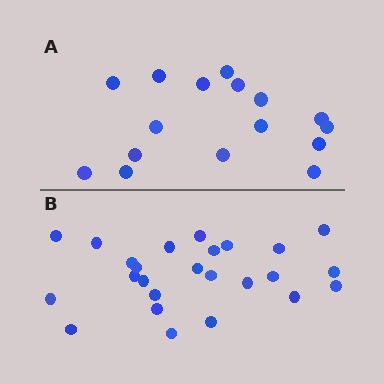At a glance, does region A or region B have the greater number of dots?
Region B (the bottom region) has more dots.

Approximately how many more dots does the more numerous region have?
Region B has roughly 8 or so more dots than region A.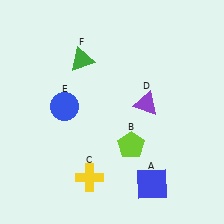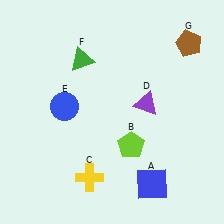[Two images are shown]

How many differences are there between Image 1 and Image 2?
There is 1 difference between the two images.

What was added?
A brown pentagon (G) was added in Image 2.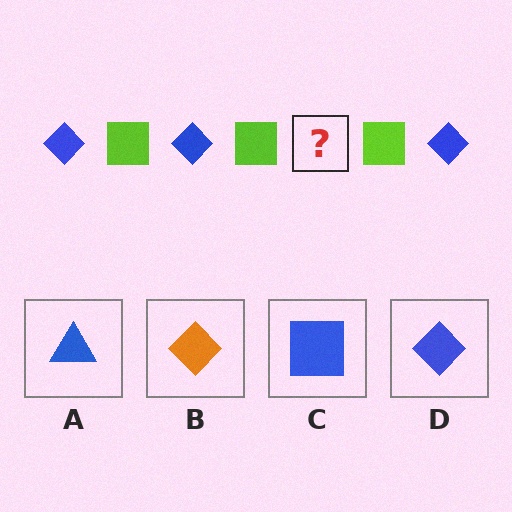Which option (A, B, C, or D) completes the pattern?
D.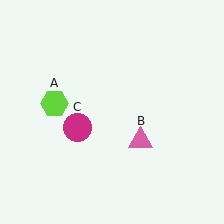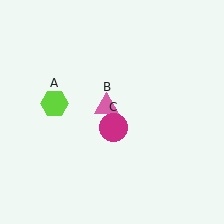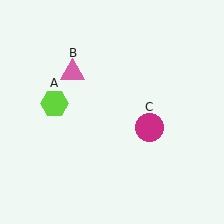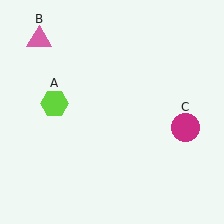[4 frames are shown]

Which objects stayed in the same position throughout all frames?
Lime hexagon (object A) remained stationary.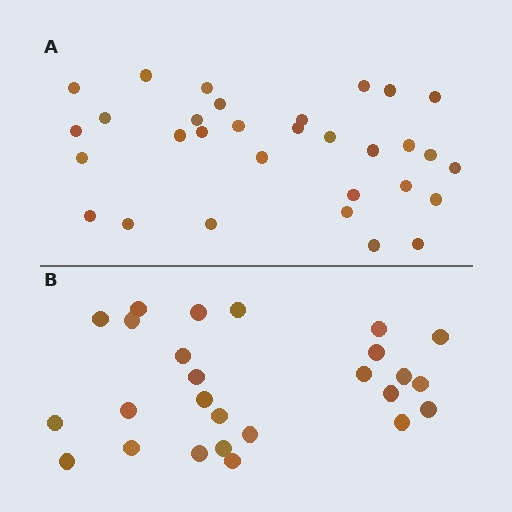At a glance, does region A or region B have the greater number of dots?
Region A (the top region) has more dots.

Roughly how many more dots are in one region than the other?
Region A has about 5 more dots than region B.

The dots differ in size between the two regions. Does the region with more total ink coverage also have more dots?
No. Region B has more total ink coverage because its dots are larger, but region A actually contains more individual dots. Total area can be misleading — the number of items is what matters here.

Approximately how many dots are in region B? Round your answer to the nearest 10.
About 30 dots. (The exact count is 26, which rounds to 30.)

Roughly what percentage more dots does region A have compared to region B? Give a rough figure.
About 20% more.